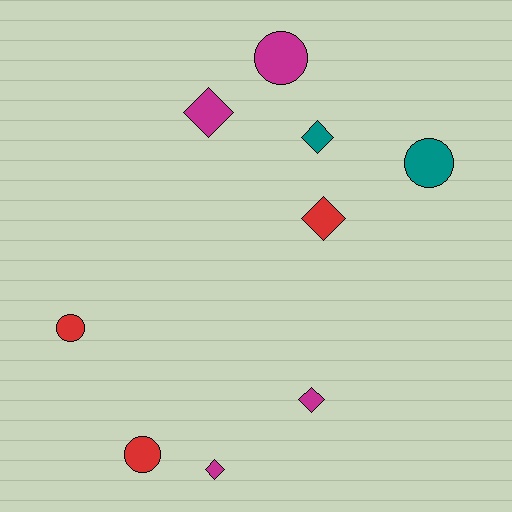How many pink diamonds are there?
There are no pink diamonds.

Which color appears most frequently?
Magenta, with 4 objects.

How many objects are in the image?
There are 9 objects.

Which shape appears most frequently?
Diamond, with 5 objects.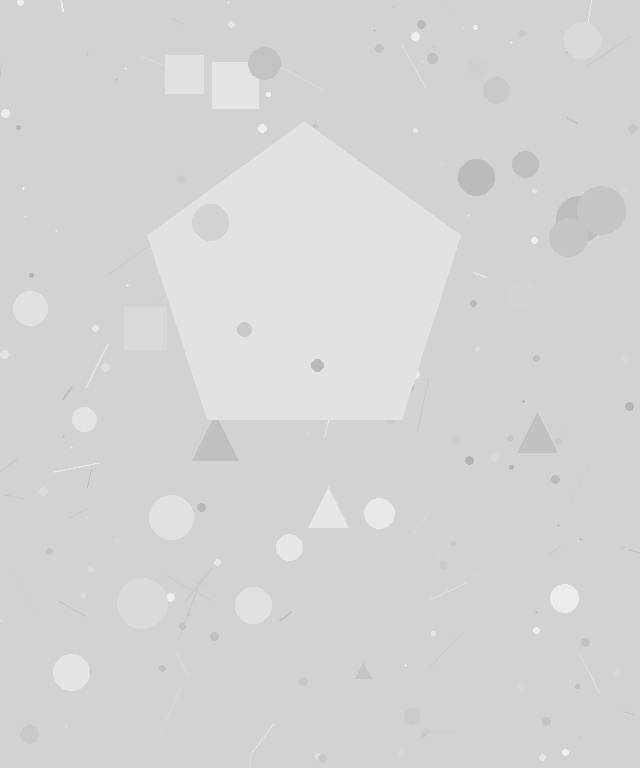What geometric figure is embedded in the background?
A pentagon is embedded in the background.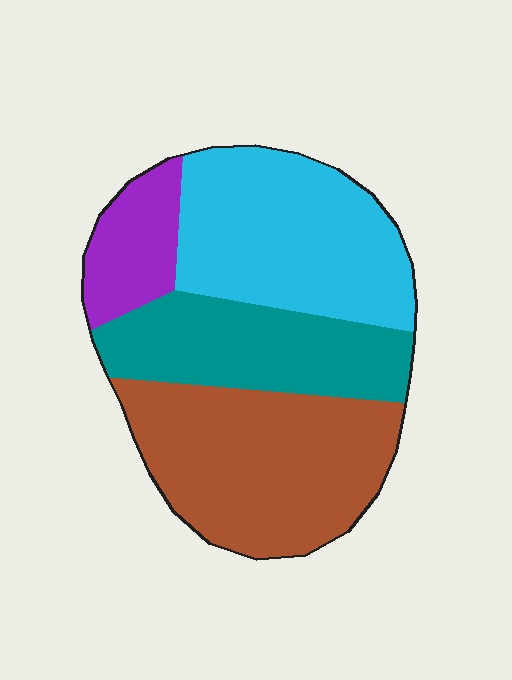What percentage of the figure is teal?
Teal takes up between a sixth and a third of the figure.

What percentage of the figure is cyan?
Cyan takes up between a sixth and a third of the figure.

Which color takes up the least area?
Purple, at roughly 10%.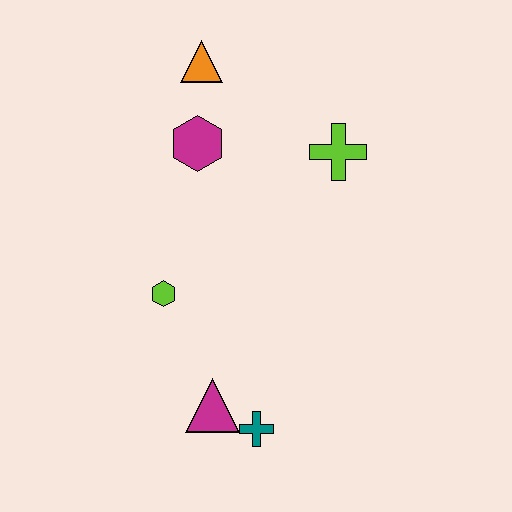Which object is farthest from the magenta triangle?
The orange triangle is farthest from the magenta triangle.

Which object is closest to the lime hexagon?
The magenta triangle is closest to the lime hexagon.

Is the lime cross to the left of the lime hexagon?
No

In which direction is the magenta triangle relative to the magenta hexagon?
The magenta triangle is below the magenta hexagon.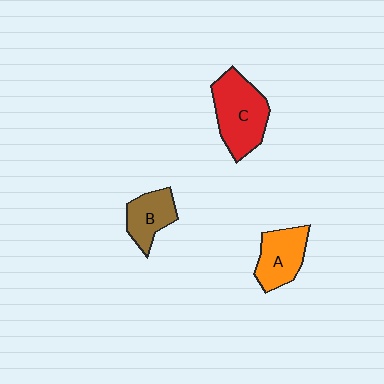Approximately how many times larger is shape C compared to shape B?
Approximately 1.7 times.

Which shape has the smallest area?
Shape B (brown).